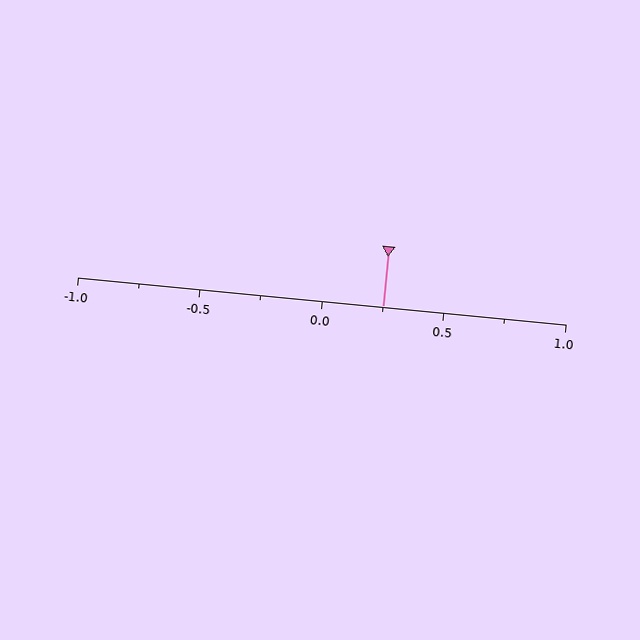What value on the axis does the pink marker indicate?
The marker indicates approximately 0.25.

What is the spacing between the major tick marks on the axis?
The major ticks are spaced 0.5 apart.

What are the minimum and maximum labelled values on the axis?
The axis runs from -1.0 to 1.0.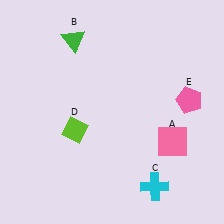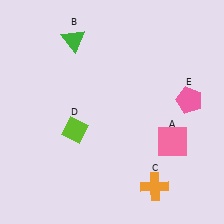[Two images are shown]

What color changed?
The cross (C) changed from cyan in Image 1 to orange in Image 2.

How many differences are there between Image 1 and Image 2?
There is 1 difference between the two images.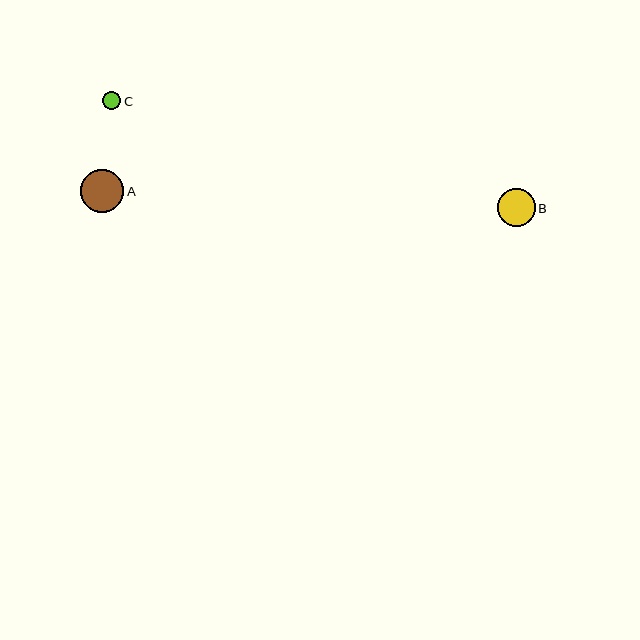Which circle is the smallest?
Circle C is the smallest with a size of approximately 19 pixels.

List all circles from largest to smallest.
From largest to smallest: A, B, C.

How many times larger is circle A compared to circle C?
Circle A is approximately 2.3 times the size of circle C.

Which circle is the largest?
Circle A is the largest with a size of approximately 44 pixels.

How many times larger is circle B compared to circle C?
Circle B is approximately 2.0 times the size of circle C.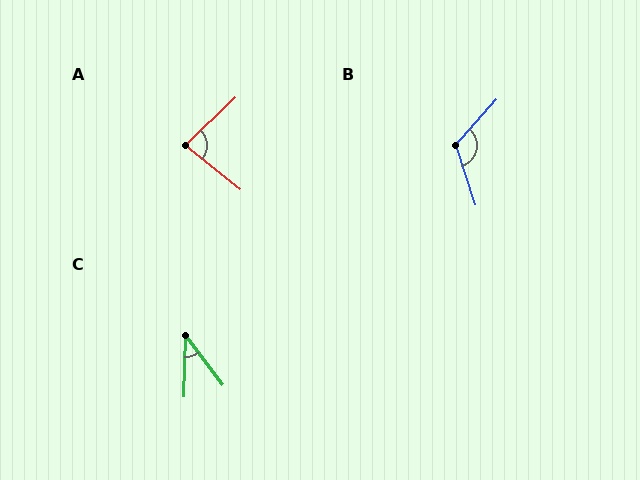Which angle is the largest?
B, at approximately 121 degrees.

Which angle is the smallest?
C, at approximately 39 degrees.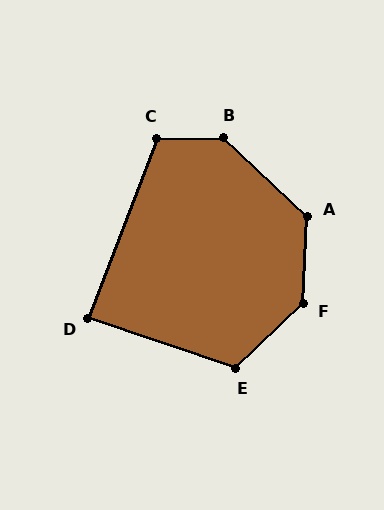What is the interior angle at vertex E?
Approximately 117 degrees (obtuse).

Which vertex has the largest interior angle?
F, at approximately 136 degrees.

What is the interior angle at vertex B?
Approximately 136 degrees (obtuse).